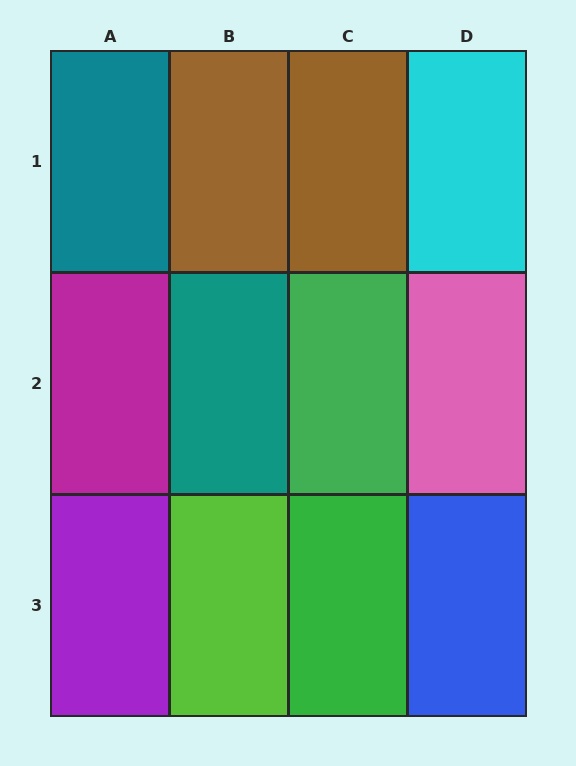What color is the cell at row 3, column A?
Purple.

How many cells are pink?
1 cell is pink.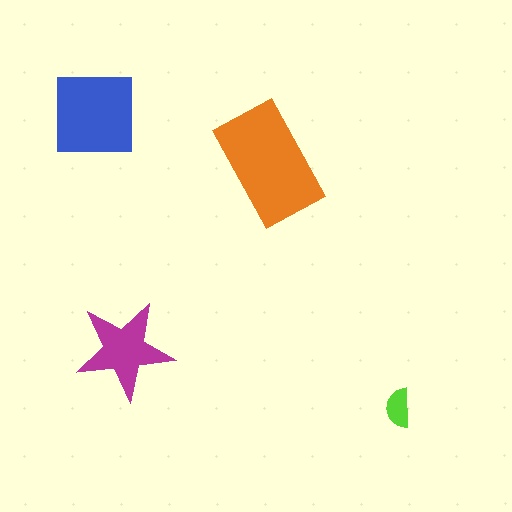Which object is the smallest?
The lime semicircle.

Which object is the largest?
The orange rectangle.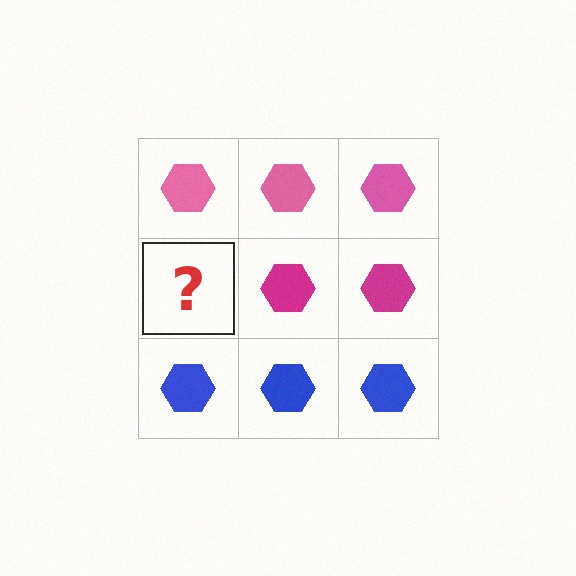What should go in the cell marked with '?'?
The missing cell should contain a magenta hexagon.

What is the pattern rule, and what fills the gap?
The rule is that each row has a consistent color. The gap should be filled with a magenta hexagon.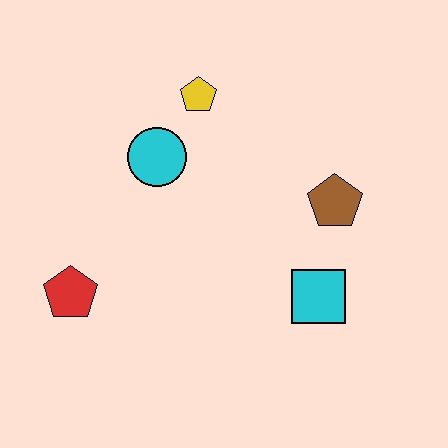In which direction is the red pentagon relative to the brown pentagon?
The red pentagon is to the left of the brown pentagon.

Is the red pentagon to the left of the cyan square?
Yes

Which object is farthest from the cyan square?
The red pentagon is farthest from the cyan square.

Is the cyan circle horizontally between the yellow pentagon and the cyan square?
No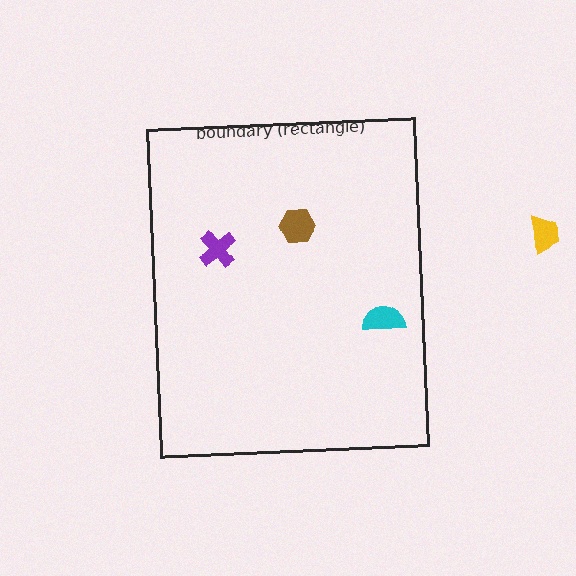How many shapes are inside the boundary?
3 inside, 1 outside.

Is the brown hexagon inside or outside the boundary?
Inside.